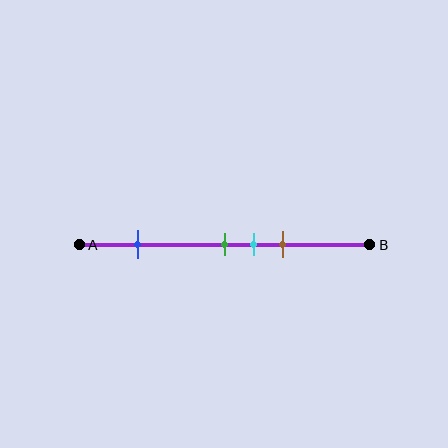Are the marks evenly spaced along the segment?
No, the marks are not evenly spaced.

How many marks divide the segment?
There are 4 marks dividing the segment.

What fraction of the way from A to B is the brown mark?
The brown mark is approximately 70% (0.7) of the way from A to B.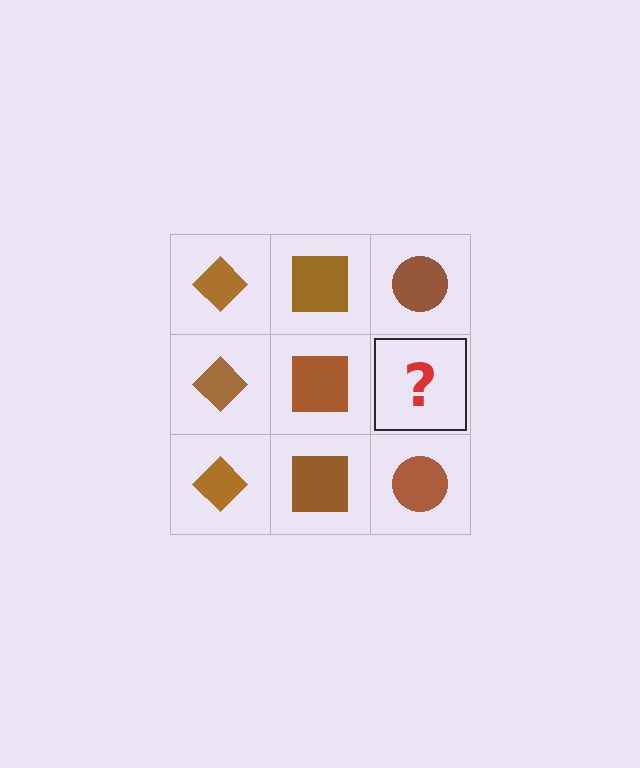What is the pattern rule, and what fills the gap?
The rule is that each column has a consistent shape. The gap should be filled with a brown circle.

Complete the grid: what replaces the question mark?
The question mark should be replaced with a brown circle.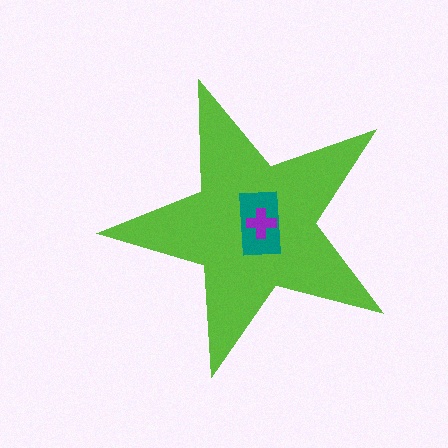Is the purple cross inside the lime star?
Yes.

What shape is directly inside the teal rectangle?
The purple cross.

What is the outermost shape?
The lime star.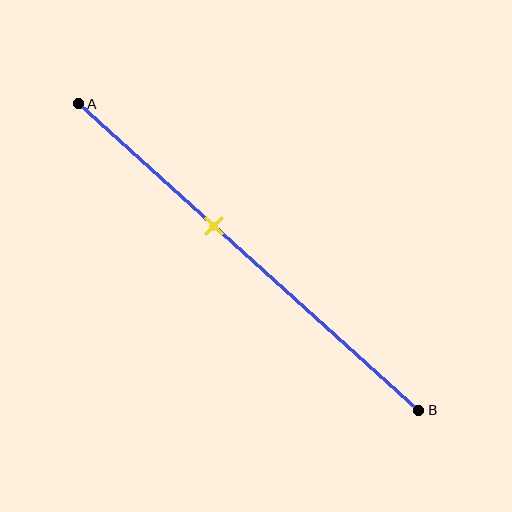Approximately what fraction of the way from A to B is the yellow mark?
The yellow mark is approximately 40% of the way from A to B.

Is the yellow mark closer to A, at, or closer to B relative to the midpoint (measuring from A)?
The yellow mark is closer to point A than the midpoint of segment AB.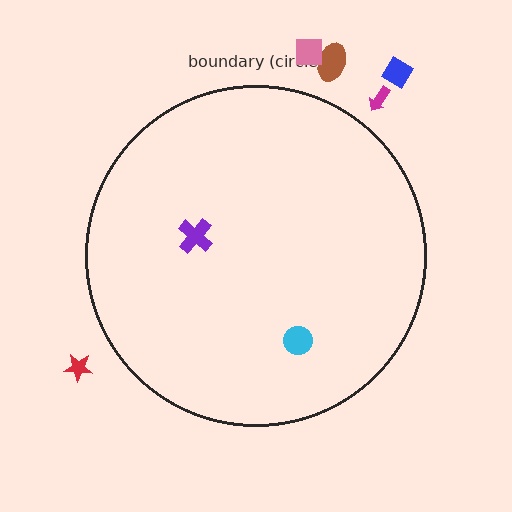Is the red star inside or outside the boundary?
Outside.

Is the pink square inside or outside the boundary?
Outside.